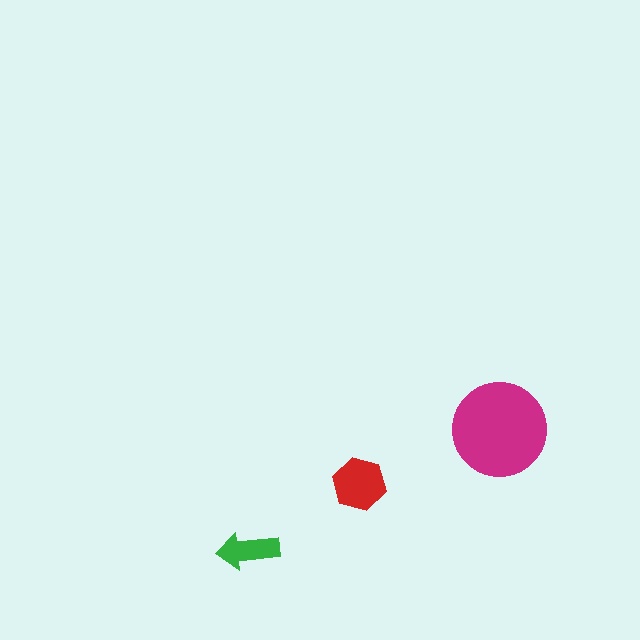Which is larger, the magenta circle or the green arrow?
The magenta circle.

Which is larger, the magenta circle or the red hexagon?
The magenta circle.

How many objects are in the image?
There are 3 objects in the image.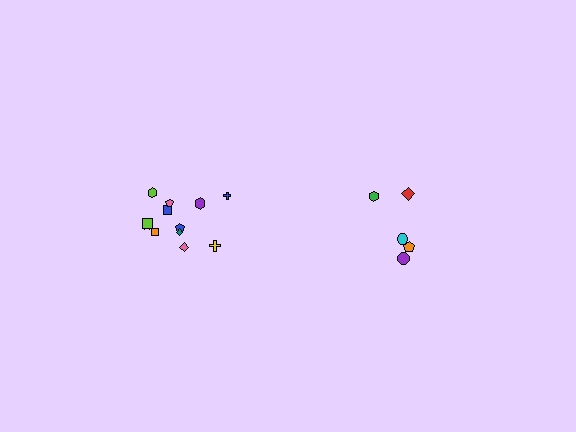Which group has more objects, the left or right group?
The left group.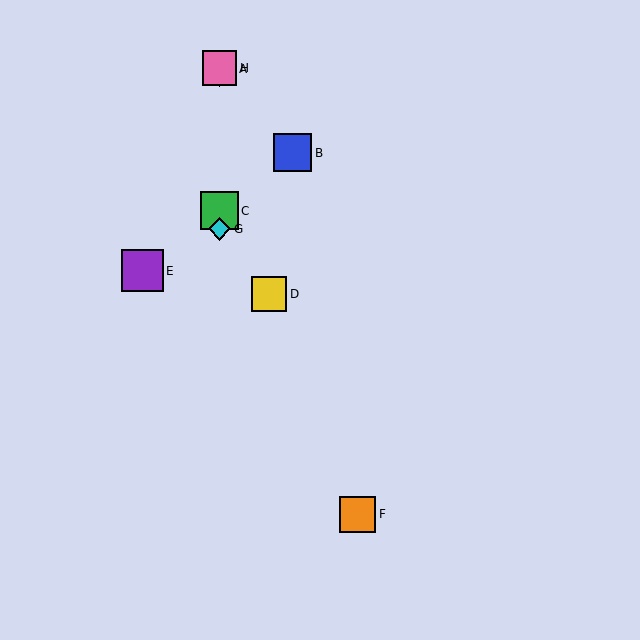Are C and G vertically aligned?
Yes, both are at x≈219.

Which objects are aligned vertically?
Objects A, C, G, H are aligned vertically.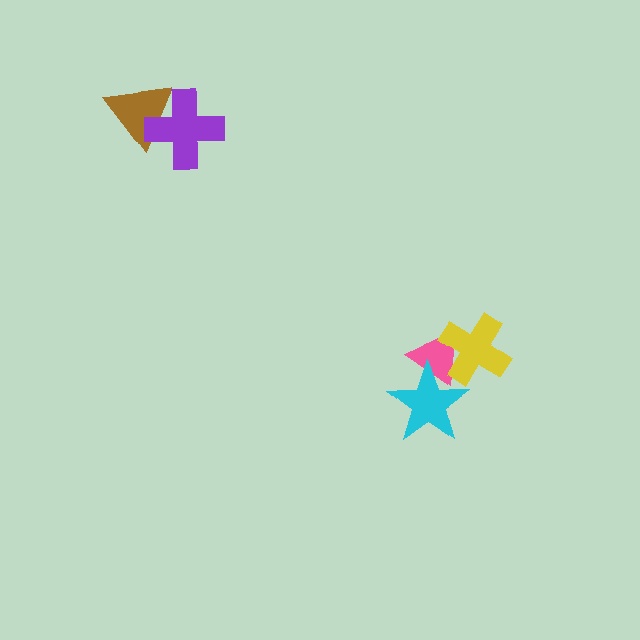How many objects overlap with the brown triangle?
1 object overlaps with the brown triangle.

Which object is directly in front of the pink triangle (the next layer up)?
The yellow cross is directly in front of the pink triangle.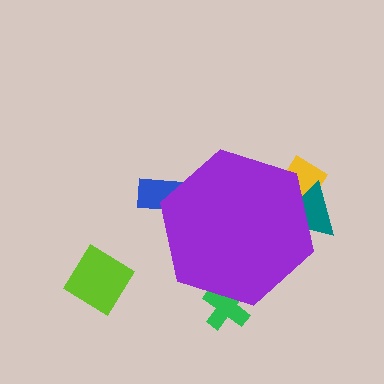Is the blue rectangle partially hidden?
Yes, the blue rectangle is partially hidden behind the purple hexagon.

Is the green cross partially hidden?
Yes, the green cross is partially hidden behind the purple hexagon.